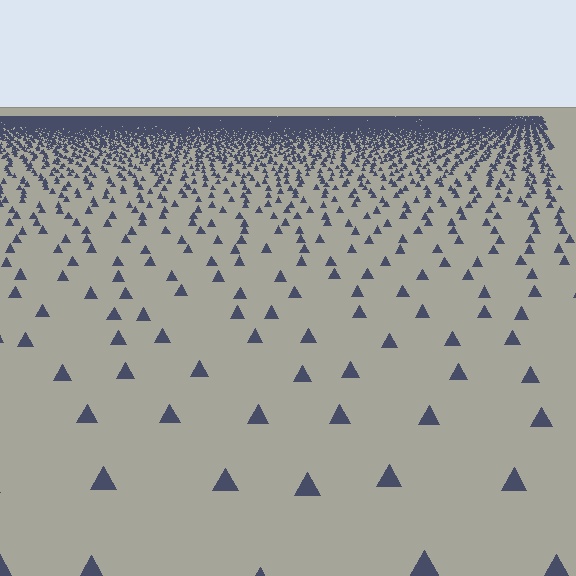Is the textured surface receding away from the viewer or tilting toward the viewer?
The surface is receding away from the viewer. Texture elements get smaller and denser toward the top.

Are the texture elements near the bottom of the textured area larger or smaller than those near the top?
Larger. Near the bottom, elements are closer to the viewer and appear at a bigger on-screen size.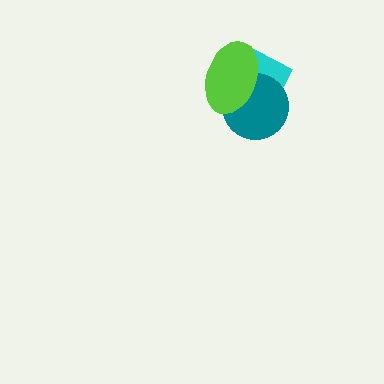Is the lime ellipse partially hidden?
No, no other shape covers it.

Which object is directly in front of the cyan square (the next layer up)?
The teal circle is directly in front of the cyan square.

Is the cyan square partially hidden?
Yes, it is partially covered by another shape.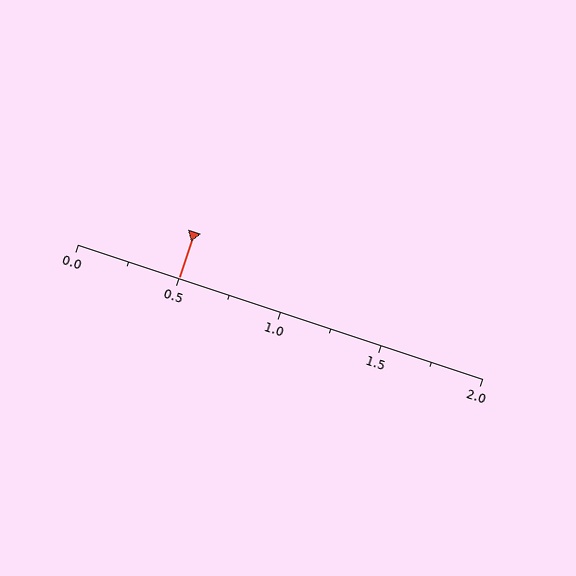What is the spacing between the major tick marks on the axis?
The major ticks are spaced 0.5 apart.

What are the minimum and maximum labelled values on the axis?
The axis runs from 0.0 to 2.0.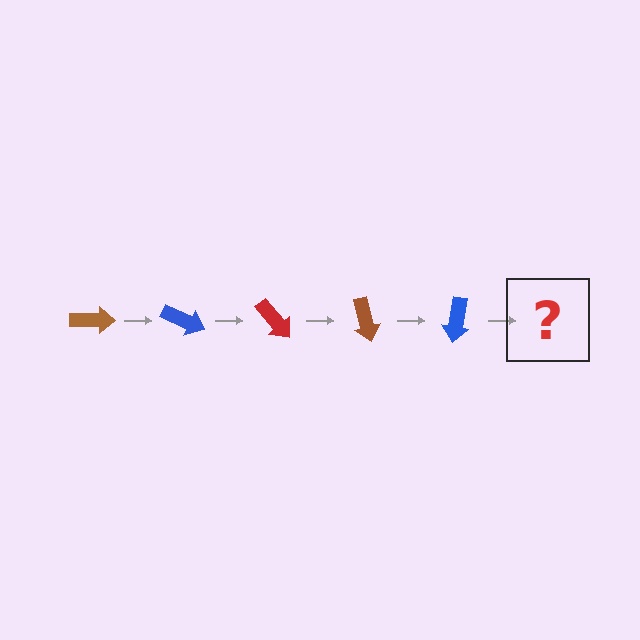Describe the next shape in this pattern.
It should be a red arrow, rotated 125 degrees from the start.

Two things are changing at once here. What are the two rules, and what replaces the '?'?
The two rules are that it rotates 25 degrees each step and the color cycles through brown, blue, and red. The '?' should be a red arrow, rotated 125 degrees from the start.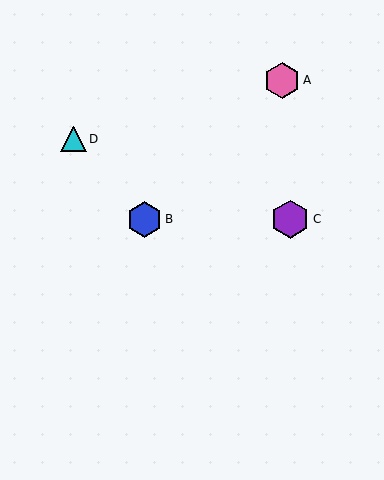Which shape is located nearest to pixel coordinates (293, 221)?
The purple hexagon (labeled C) at (290, 219) is nearest to that location.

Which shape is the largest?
The purple hexagon (labeled C) is the largest.